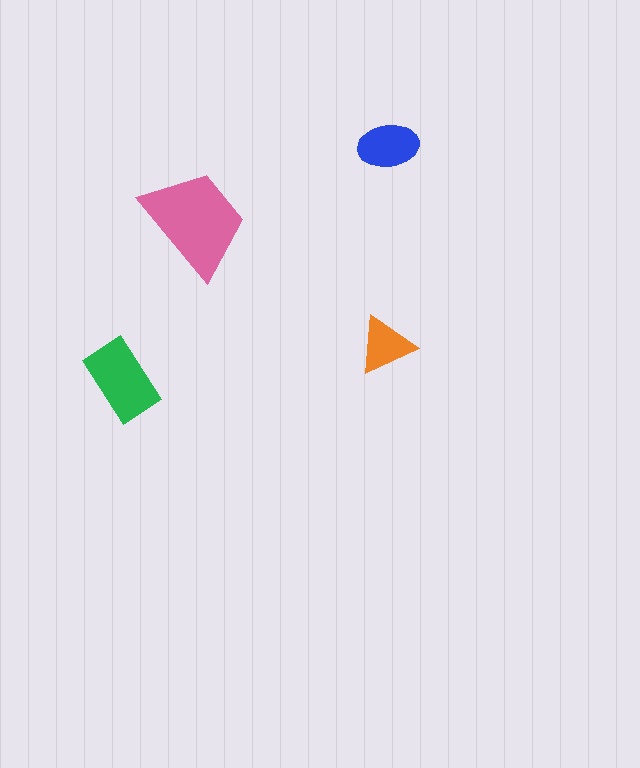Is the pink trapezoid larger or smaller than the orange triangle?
Larger.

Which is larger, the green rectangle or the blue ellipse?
The green rectangle.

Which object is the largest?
The pink trapezoid.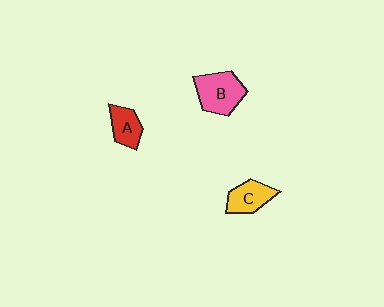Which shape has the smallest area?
Shape A (red).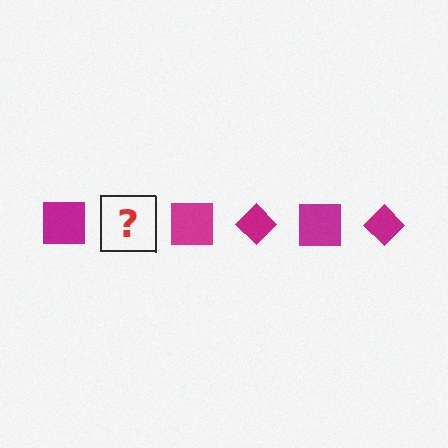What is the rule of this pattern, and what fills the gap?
The rule is that the pattern cycles through square, diamond shapes in magenta. The gap should be filled with a magenta diamond.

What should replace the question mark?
The question mark should be replaced with a magenta diamond.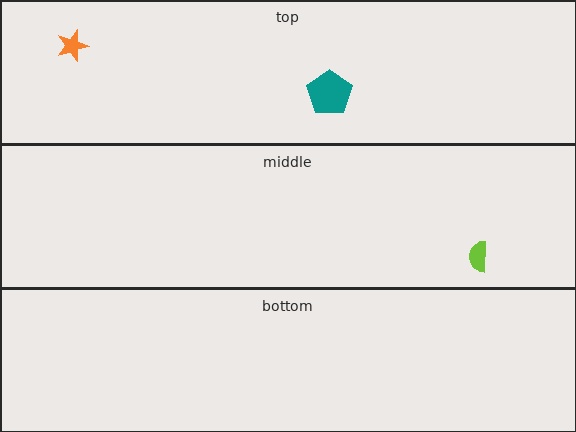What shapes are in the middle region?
The lime semicircle.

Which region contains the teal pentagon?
The top region.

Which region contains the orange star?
The top region.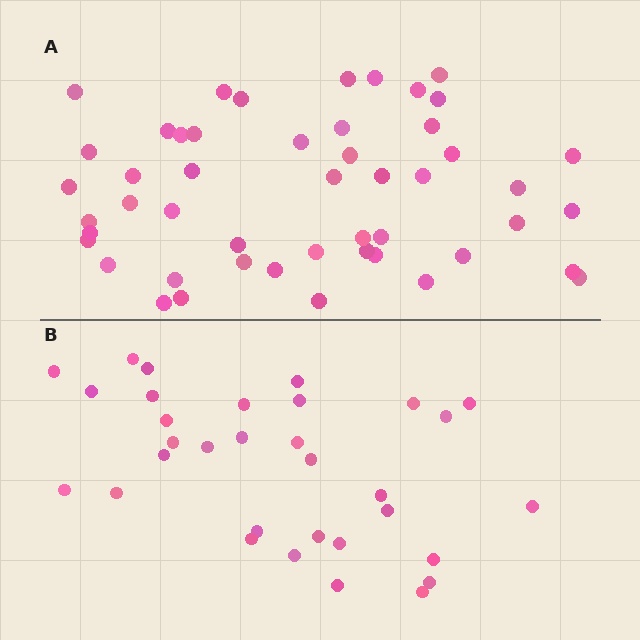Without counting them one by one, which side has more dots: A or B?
Region A (the top region) has more dots.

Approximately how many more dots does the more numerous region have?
Region A has approximately 15 more dots than region B.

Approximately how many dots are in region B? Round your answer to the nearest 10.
About 30 dots. (The exact count is 32, which rounds to 30.)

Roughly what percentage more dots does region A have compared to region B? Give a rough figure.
About 55% more.